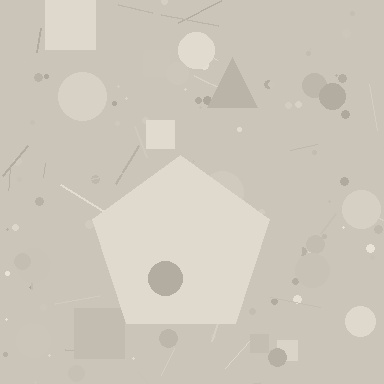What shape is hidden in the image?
A pentagon is hidden in the image.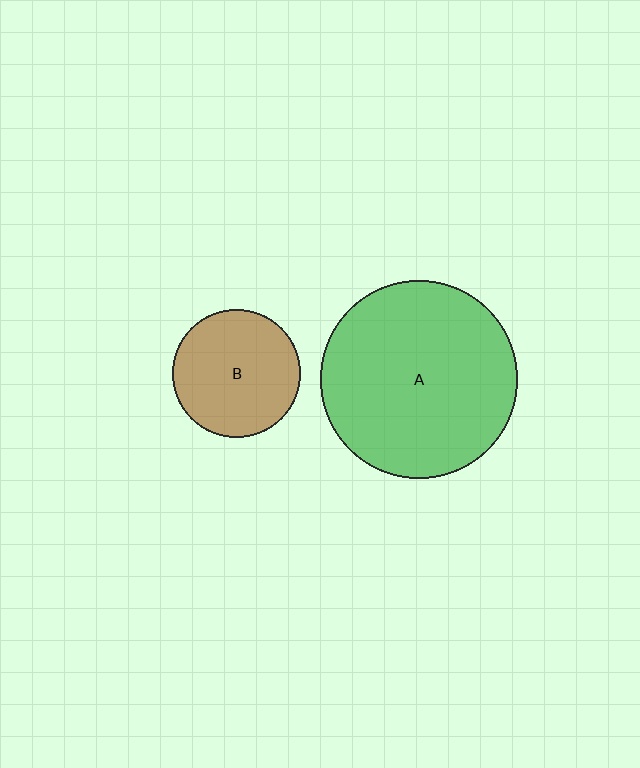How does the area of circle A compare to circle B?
Approximately 2.4 times.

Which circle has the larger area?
Circle A (green).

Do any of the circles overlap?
No, none of the circles overlap.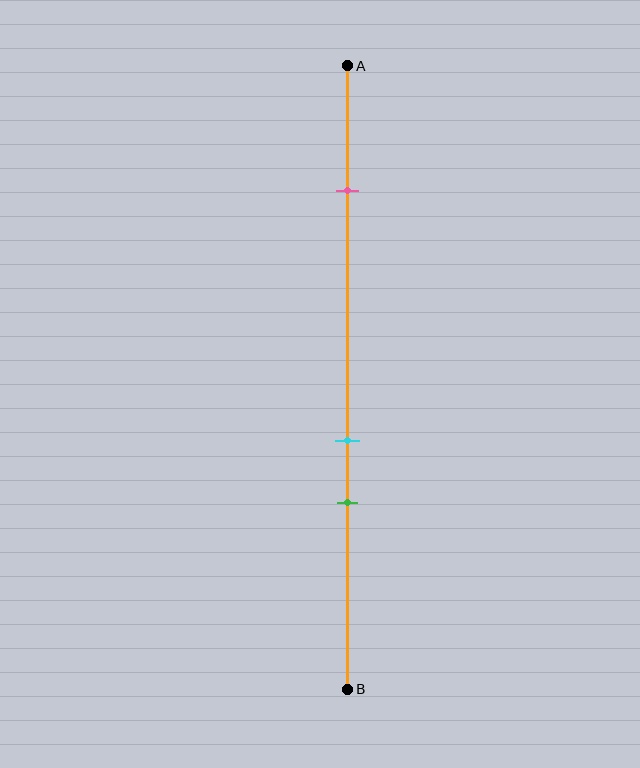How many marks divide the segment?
There are 3 marks dividing the segment.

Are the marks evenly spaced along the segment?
No, the marks are not evenly spaced.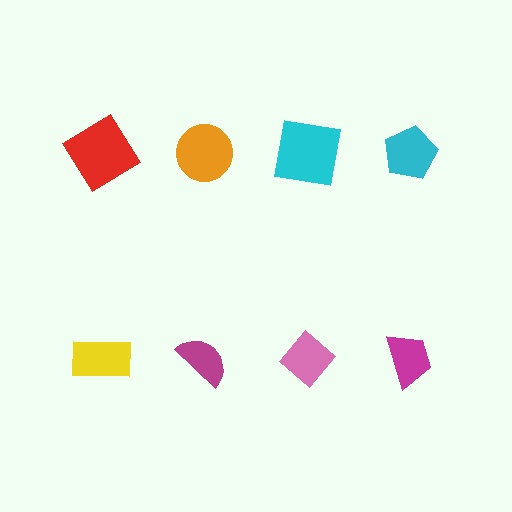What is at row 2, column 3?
A pink diamond.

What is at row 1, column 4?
A cyan pentagon.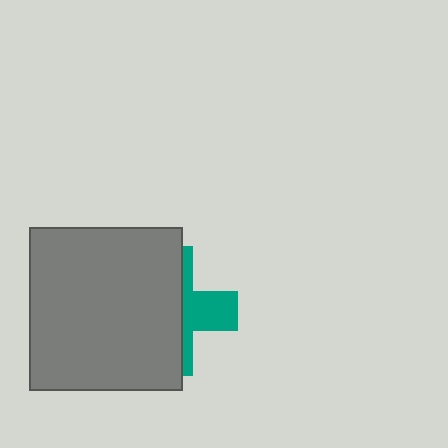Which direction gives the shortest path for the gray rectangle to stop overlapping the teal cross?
Moving left gives the shortest separation.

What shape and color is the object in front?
The object in front is a gray rectangle.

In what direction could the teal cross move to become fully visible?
The teal cross could move right. That would shift it out from behind the gray rectangle entirely.